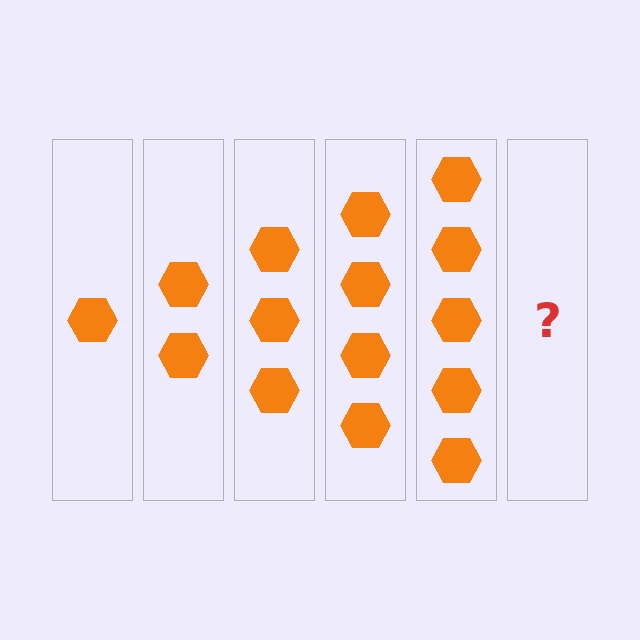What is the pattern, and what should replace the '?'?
The pattern is that each step adds one more hexagon. The '?' should be 6 hexagons.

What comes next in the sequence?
The next element should be 6 hexagons.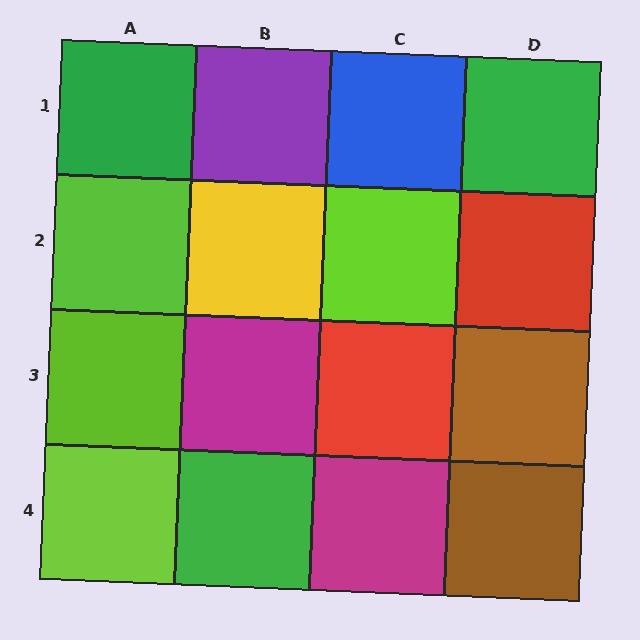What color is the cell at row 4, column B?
Green.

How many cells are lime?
4 cells are lime.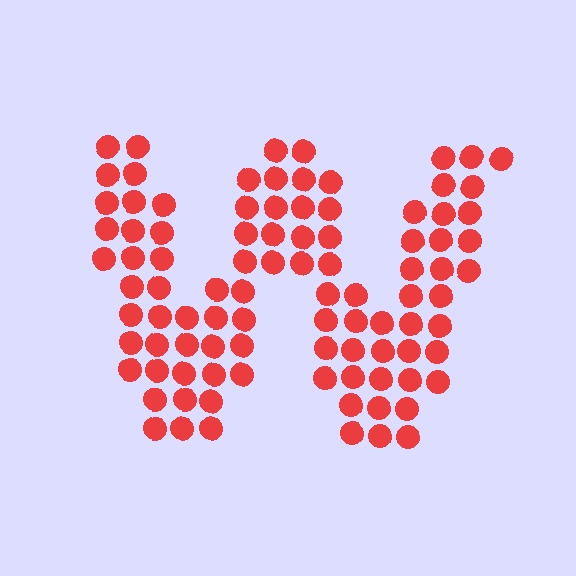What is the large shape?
The large shape is the letter W.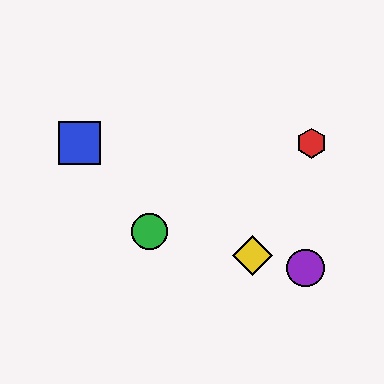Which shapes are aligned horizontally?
The red hexagon, the blue square are aligned horizontally.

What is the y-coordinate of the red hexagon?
The red hexagon is at y≈143.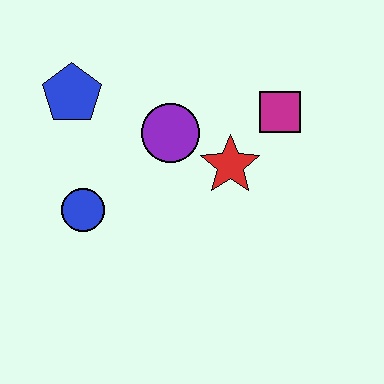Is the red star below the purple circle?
Yes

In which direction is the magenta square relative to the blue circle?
The magenta square is to the right of the blue circle.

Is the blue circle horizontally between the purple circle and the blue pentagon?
Yes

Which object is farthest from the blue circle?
The magenta square is farthest from the blue circle.